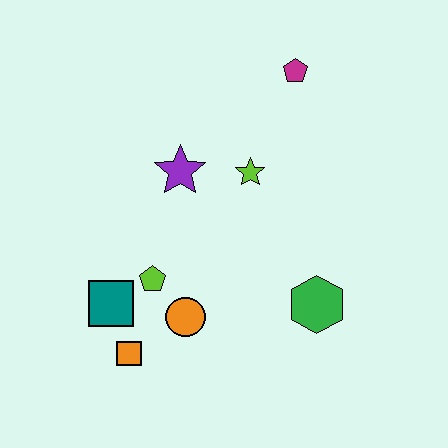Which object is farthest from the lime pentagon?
The magenta pentagon is farthest from the lime pentagon.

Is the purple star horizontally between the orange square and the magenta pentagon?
Yes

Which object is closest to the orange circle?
The lime pentagon is closest to the orange circle.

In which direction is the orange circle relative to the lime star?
The orange circle is below the lime star.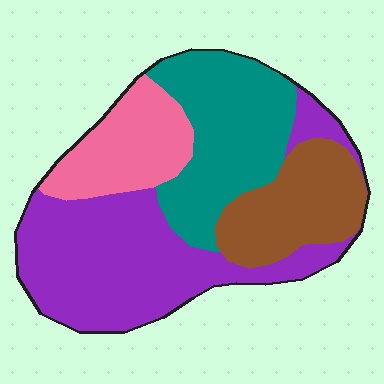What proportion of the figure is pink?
Pink takes up about one sixth (1/6) of the figure.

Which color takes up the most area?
Purple, at roughly 40%.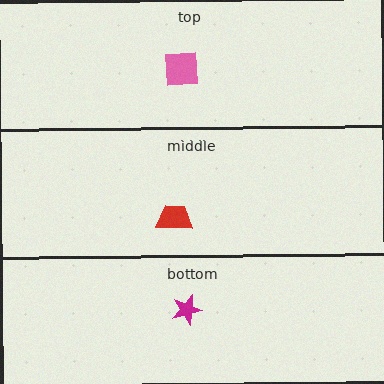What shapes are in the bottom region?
The magenta star.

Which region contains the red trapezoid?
The middle region.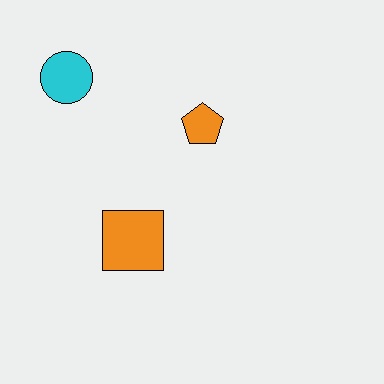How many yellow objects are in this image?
There are no yellow objects.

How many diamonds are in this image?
There are no diamonds.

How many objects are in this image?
There are 3 objects.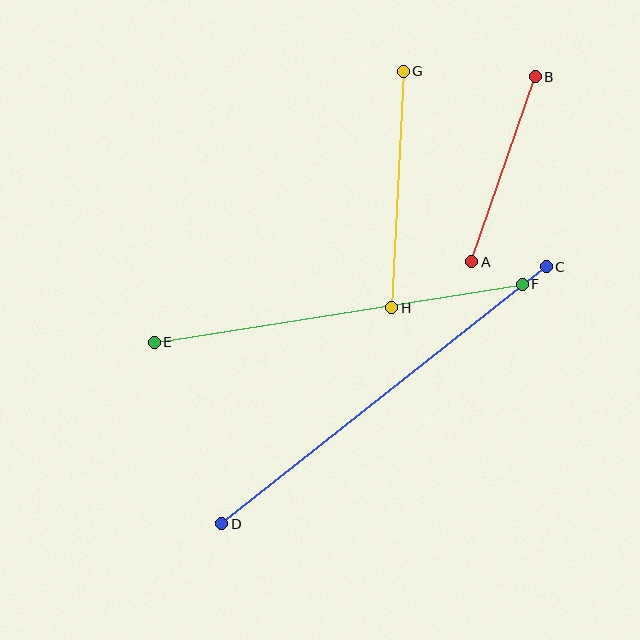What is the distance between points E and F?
The distance is approximately 372 pixels.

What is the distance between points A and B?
The distance is approximately 196 pixels.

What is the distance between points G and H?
The distance is approximately 237 pixels.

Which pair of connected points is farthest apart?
Points C and D are farthest apart.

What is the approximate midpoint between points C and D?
The midpoint is at approximately (384, 395) pixels.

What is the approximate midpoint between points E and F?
The midpoint is at approximately (338, 313) pixels.